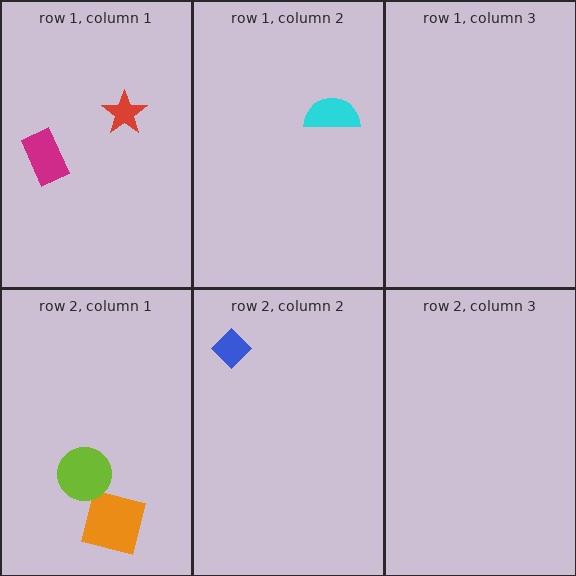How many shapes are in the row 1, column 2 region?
1.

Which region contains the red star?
The row 1, column 1 region.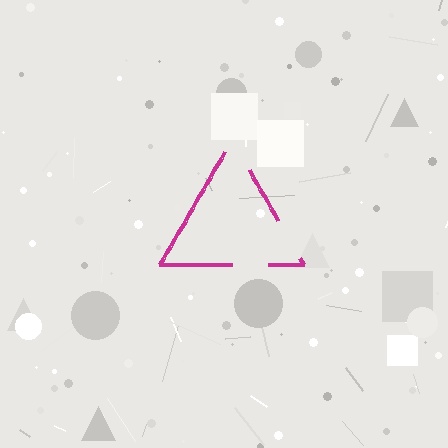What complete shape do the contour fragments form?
The contour fragments form a triangle.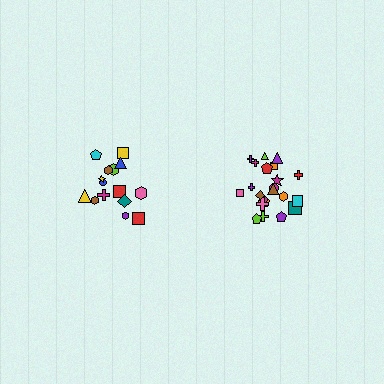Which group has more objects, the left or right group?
The right group.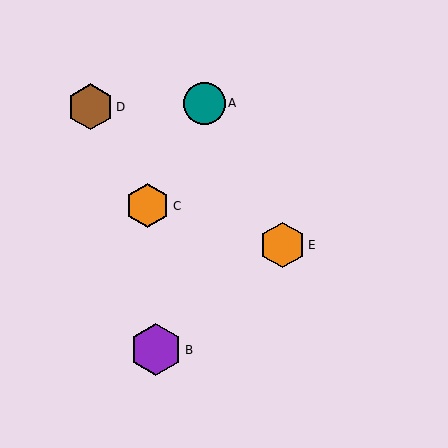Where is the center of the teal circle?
The center of the teal circle is at (204, 103).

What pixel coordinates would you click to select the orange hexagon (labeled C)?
Click at (148, 206) to select the orange hexagon C.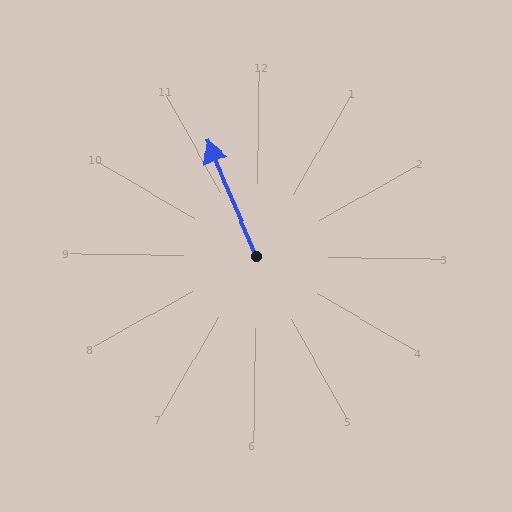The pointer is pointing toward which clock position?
Roughly 11 o'clock.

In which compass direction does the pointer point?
Northwest.